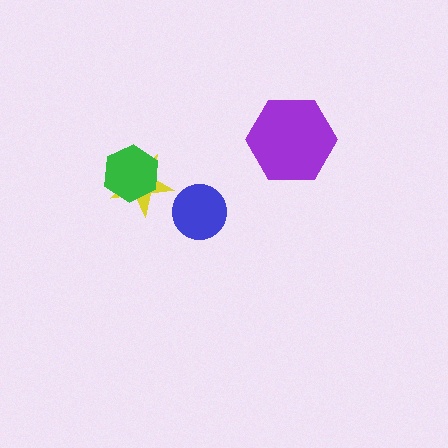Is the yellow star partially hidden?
Yes, it is partially covered by another shape.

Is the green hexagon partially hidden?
No, no other shape covers it.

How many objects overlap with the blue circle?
0 objects overlap with the blue circle.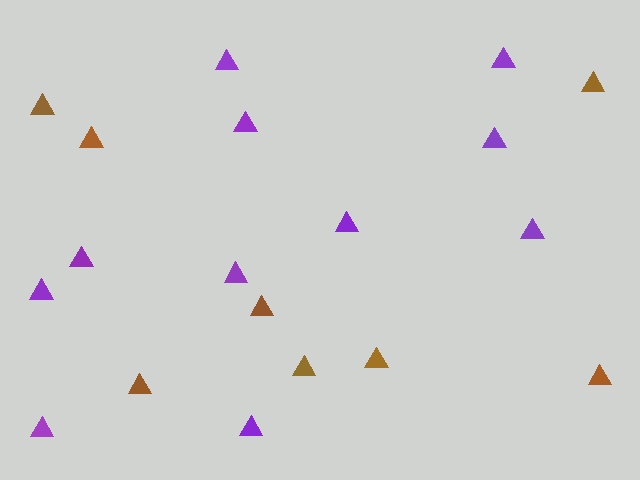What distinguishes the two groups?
There are 2 groups: one group of brown triangles (8) and one group of purple triangles (11).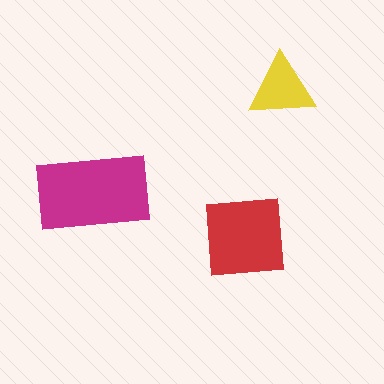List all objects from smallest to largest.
The yellow triangle, the red square, the magenta rectangle.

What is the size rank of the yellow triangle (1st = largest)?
3rd.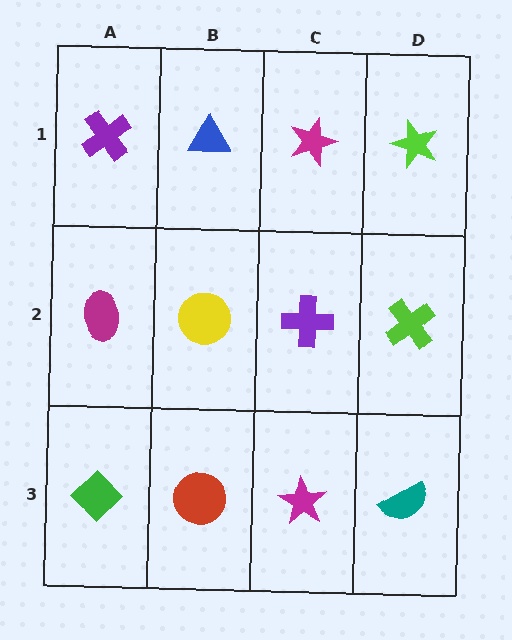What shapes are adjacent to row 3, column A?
A magenta ellipse (row 2, column A), a red circle (row 3, column B).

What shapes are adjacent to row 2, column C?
A magenta star (row 1, column C), a magenta star (row 3, column C), a yellow circle (row 2, column B), a lime cross (row 2, column D).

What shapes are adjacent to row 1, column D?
A lime cross (row 2, column D), a magenta star (row 1, column C).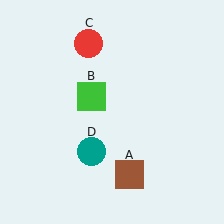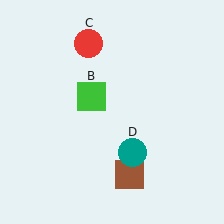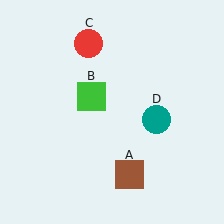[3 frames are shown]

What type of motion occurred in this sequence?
The teal circle (object D) rotated counterclockwise around the center of the scene.